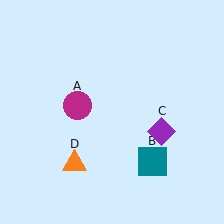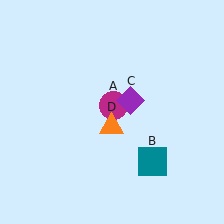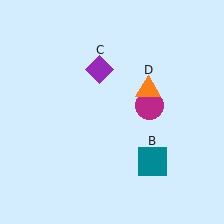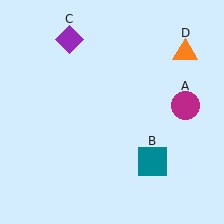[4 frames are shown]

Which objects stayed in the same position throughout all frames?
Teal square (object B) remained stationary.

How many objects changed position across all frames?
3 objects changed position: magenta circle (object A), purple diamond (object C), orange triangle (object D).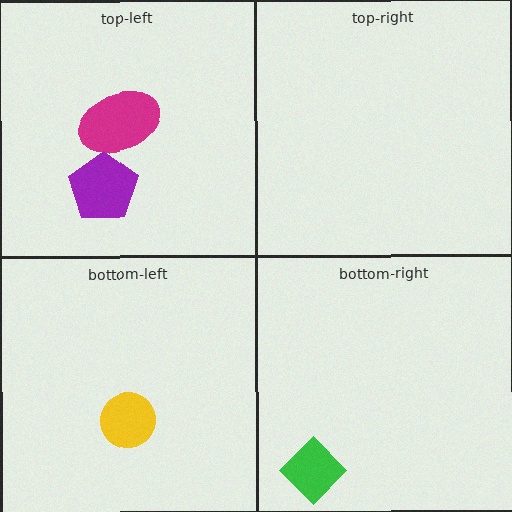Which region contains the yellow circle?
The bottom-left region.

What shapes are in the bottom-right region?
The green diamond.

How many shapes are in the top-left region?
2.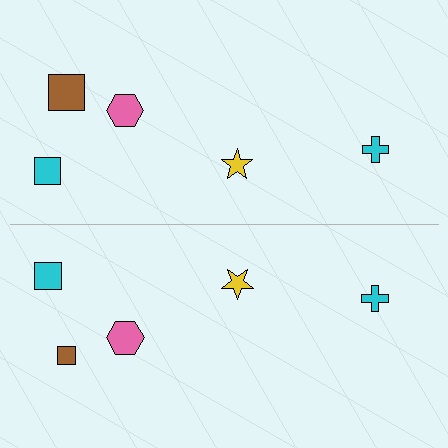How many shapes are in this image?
There are 10 shapes in this image.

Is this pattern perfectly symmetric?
No, the pattern is not perfectly symmetric. The brown square on the bottom side has a different size than its mirror counterpart.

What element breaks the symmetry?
The brown square on the bottom side has a different size than its mirror counterpart.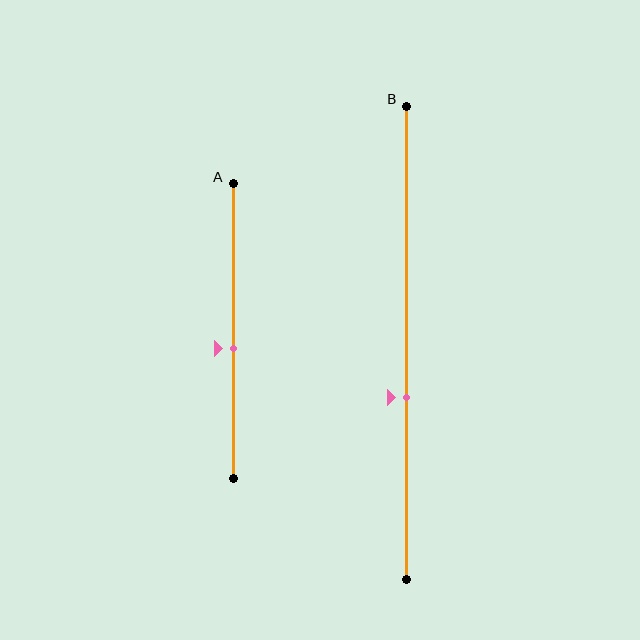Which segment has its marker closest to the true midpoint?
Segment A has its marker closest to the true midpoint.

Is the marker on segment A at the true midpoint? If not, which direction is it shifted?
No, the marker on segment A is shifted downward by about 6% of the segment length.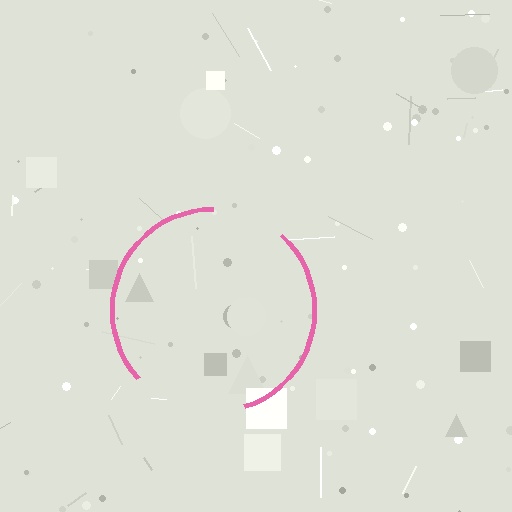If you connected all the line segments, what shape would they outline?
They would outline a circle.